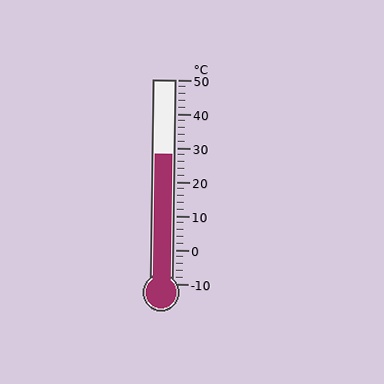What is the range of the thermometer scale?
The thermometer scale ranges from -10°C to 50°C.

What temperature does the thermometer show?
The thermometer shows approximately 28°C.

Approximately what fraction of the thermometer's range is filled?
The thermometer is filled to approximately 65% of its range.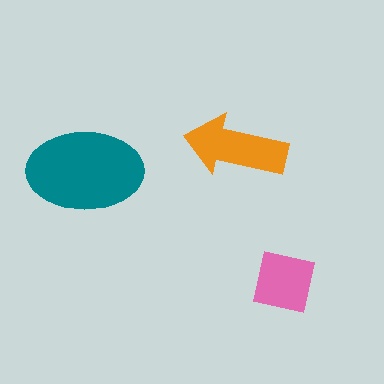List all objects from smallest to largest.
The pink square, the orange arrow, the teal ellipse.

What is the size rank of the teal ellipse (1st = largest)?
1st.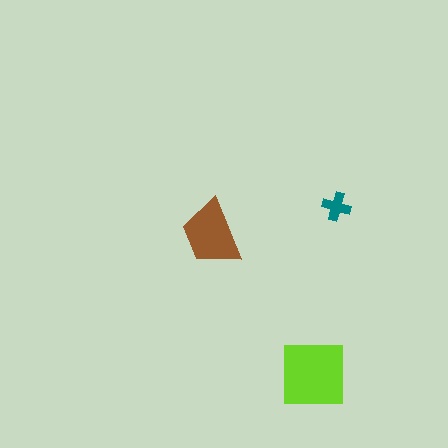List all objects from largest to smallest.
The lime square, the brown trapezoid, the teal cross.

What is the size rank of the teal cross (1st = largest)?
3rd.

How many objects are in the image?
There are 3 objects in the image.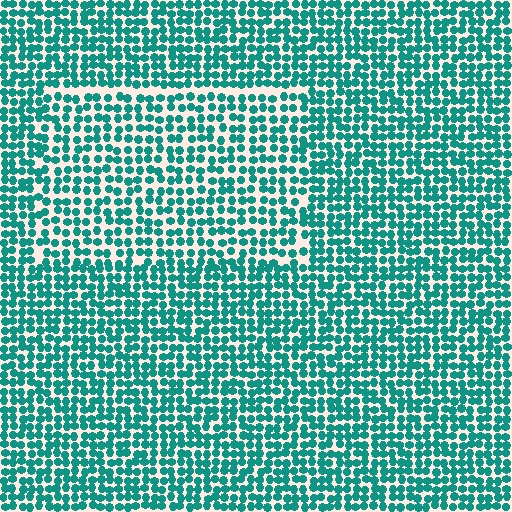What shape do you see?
I see a rectangle.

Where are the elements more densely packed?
The elements are more densely packed outside the rectangle boundary.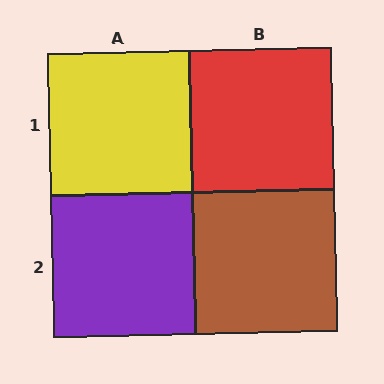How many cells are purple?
1 cell is purple.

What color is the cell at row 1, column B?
Red.